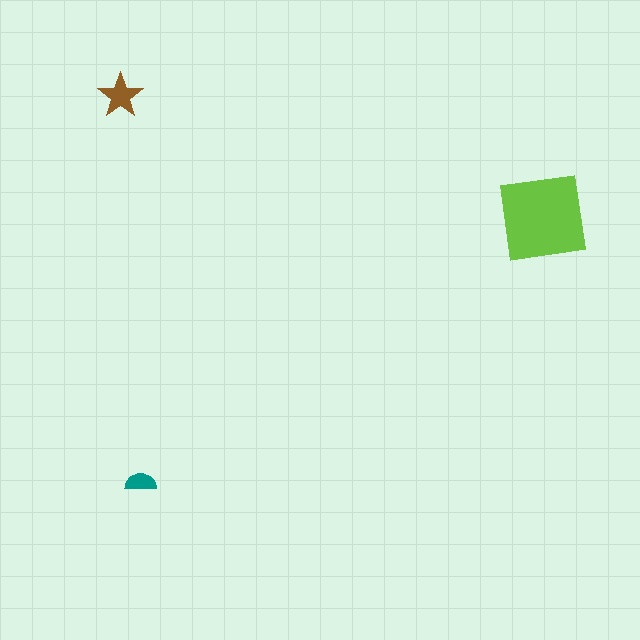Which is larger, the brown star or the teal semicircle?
The brown star.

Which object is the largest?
The lime square.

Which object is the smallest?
The teal semicircle.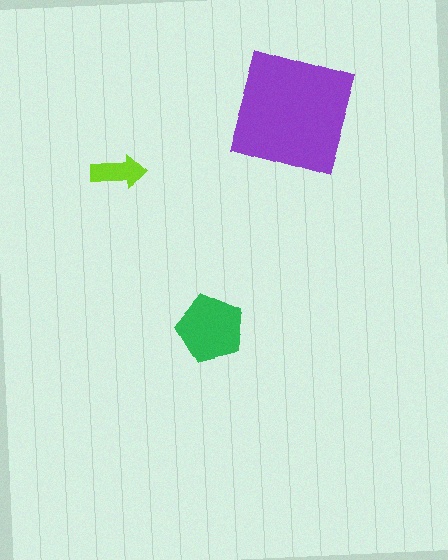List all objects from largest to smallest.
The purple square, the green pentagon, the lime arrow.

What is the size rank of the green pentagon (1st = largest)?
2nd.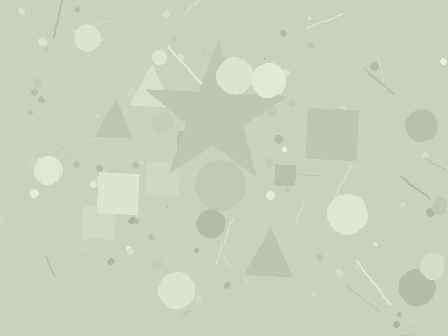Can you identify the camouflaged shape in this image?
The camouflaged shape is a star.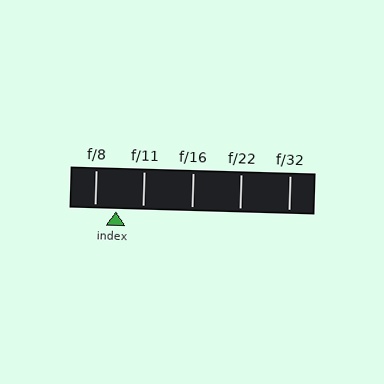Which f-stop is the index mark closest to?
The index mark is closest to f/8.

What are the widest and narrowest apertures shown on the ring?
The widest aperture shown is f/8 and the narrowest is f/32.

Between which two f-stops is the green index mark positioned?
The index mark is between f/8 and f/11.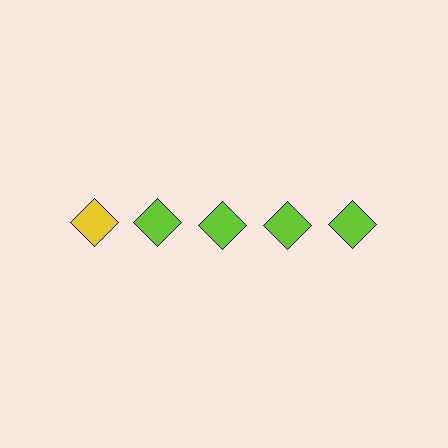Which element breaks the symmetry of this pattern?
The yellow diamond in the top row, leftmost column breaks the symmetry. All other shapes are lime diamonds.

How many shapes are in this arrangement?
There are 5 shapes arranged in a grid pattern.